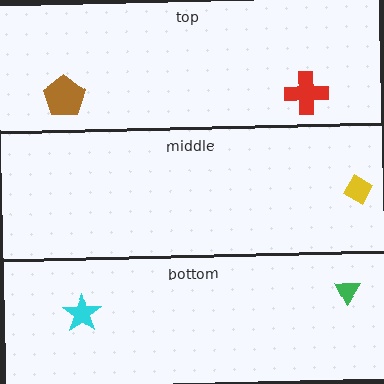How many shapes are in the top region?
2.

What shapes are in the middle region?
The yellow diamond.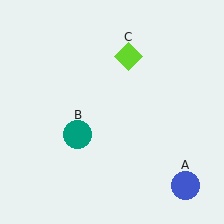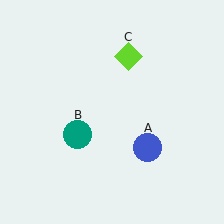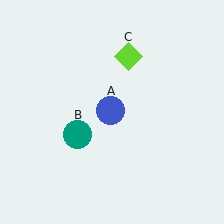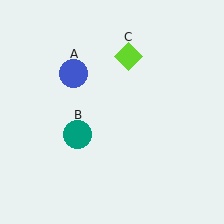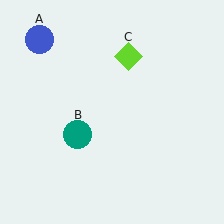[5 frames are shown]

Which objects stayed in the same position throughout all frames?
Teal circle (object B) and lime diamond (object C) remained stationary.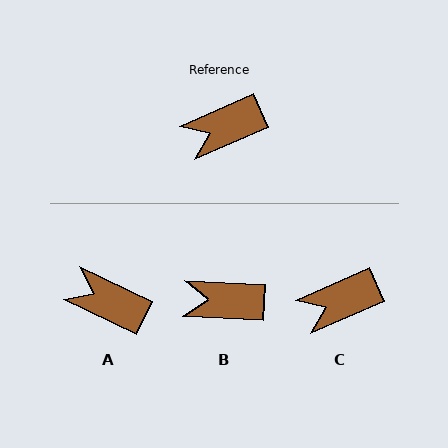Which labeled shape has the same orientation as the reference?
C.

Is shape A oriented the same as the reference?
No, it is off by about 49 degrees.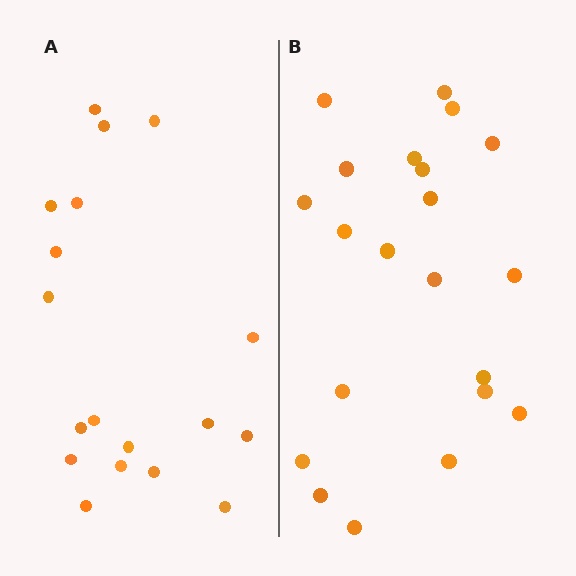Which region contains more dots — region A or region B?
Region B (the right region) has more dots.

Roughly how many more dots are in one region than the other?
Region B has just a few more — roughly 2 or 3 more dots than region A.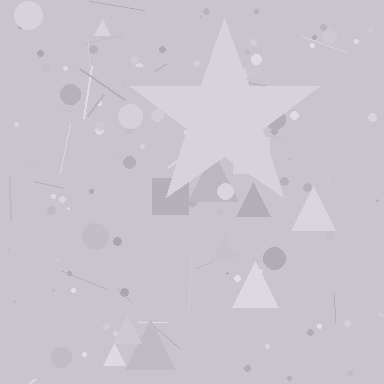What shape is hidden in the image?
A star is hidden in the image.